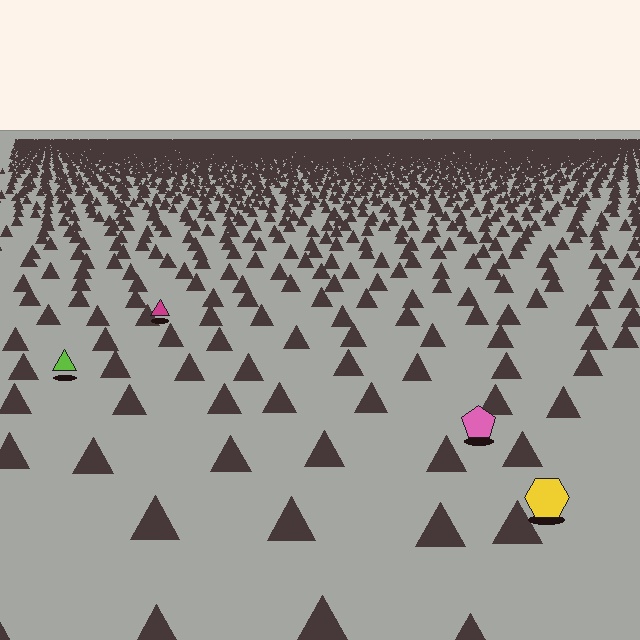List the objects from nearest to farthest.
From nearest to farthest: the yellow hexagon, the pink pentagon, the lime triangle, the magenta triangle.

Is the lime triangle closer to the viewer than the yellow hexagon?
No. The yellow hexagon is closer — you can tell from the texture gradient: the ground texture is coarser near it.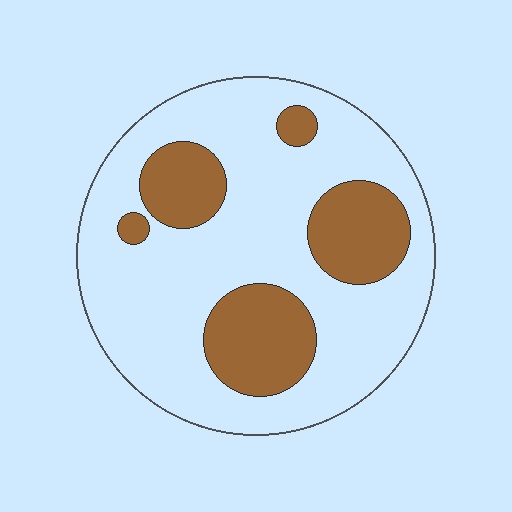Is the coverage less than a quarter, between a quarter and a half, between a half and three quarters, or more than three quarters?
Between a quarter and a half.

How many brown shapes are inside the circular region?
5.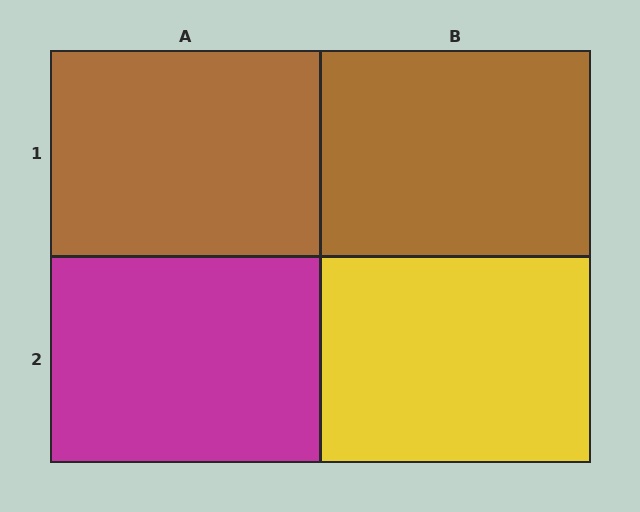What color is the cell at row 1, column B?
Brown.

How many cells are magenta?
1 cell is magenta.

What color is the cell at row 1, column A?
Brown.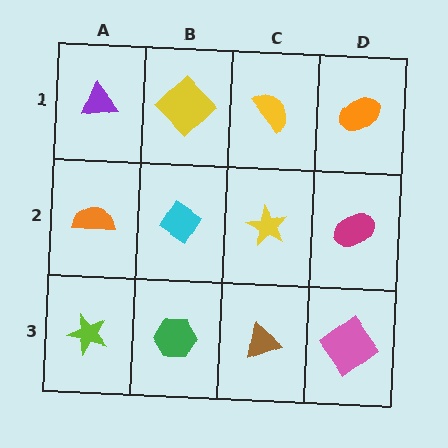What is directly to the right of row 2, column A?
A cyan diamond.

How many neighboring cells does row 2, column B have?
4.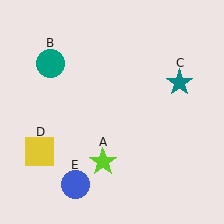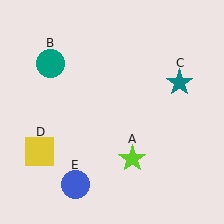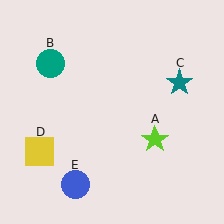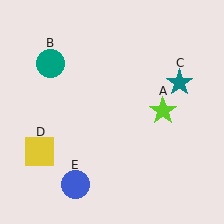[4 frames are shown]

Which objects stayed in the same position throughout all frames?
Teal circle (object B) and teal star (object C) and yellow square (object D) and blue circle (object E) remained stationary.